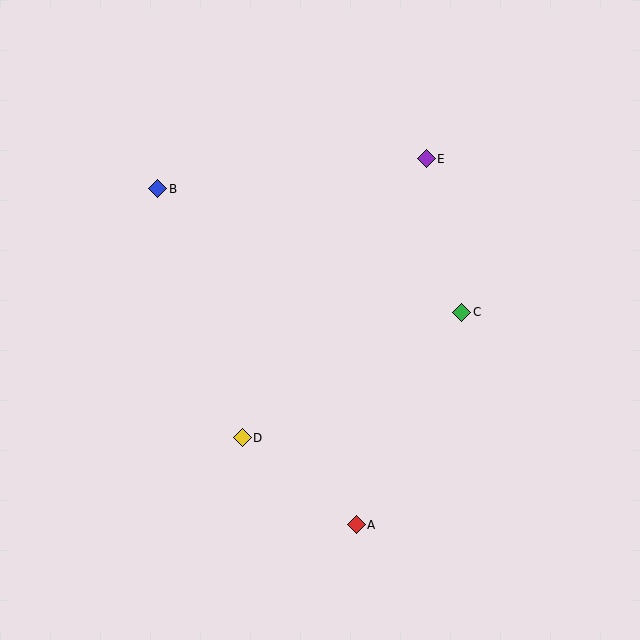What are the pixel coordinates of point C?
Point C is at (462, 312).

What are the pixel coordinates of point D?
Point D is at (242, 438).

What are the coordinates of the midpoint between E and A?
The midpoint between E and A is at (391, 342).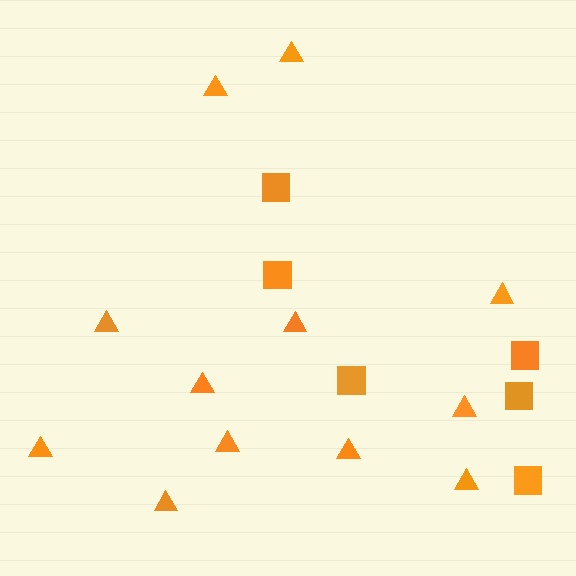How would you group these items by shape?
There are 2 groups: one group of triangles (12) and one group of squares (6).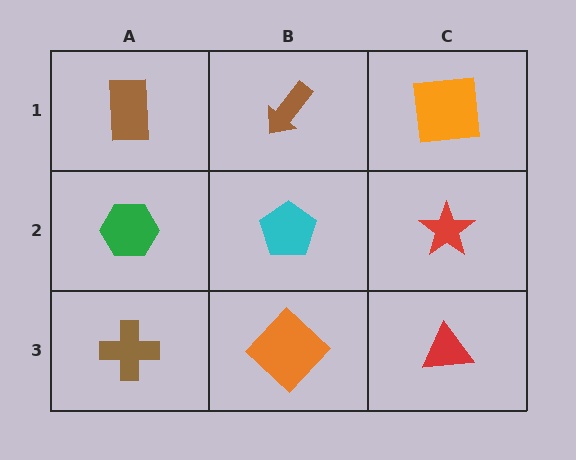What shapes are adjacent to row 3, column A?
A green hexagon (row 2, column A), an orange diamond (row 3, column B).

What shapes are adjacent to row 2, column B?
A brown arrow (row 1, column B), an orange diamond (row 3, column B), a green hexagon (row 2, column A), a red star (row 2, column C).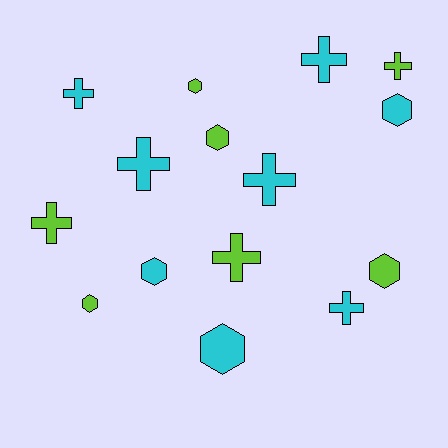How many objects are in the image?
There are 15 objects.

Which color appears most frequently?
Cyan, with 8 objects.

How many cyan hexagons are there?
There are 3 cyan hexagons.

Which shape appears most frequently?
Cross, with 8 objects.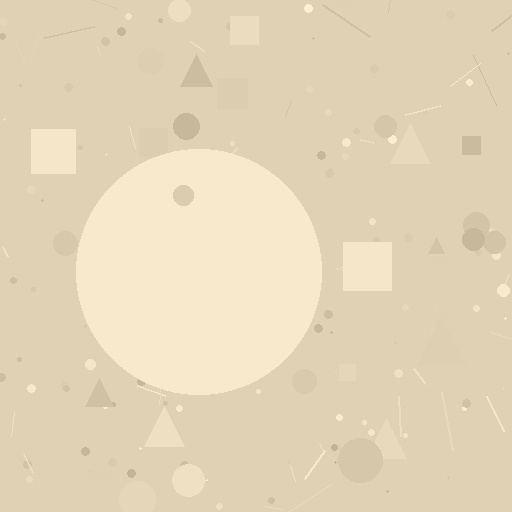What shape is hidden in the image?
A circle is hidden in the image.